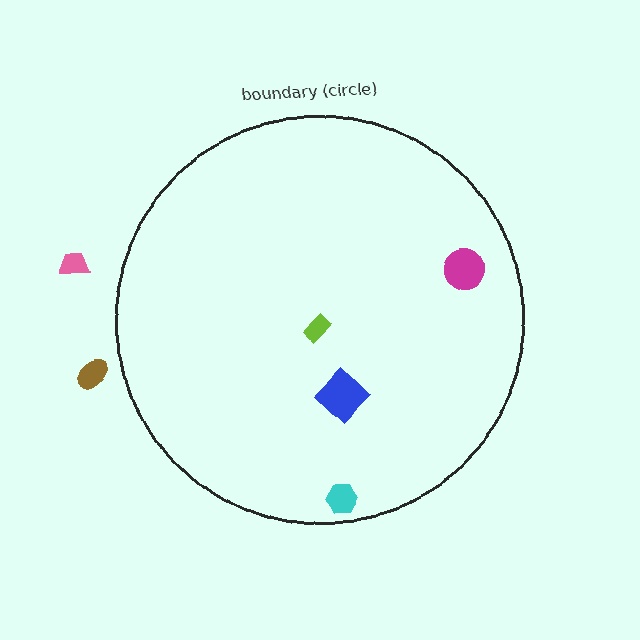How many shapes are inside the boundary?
4 inside, 2 outside.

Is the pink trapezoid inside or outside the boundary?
Outside.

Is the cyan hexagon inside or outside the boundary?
Inside.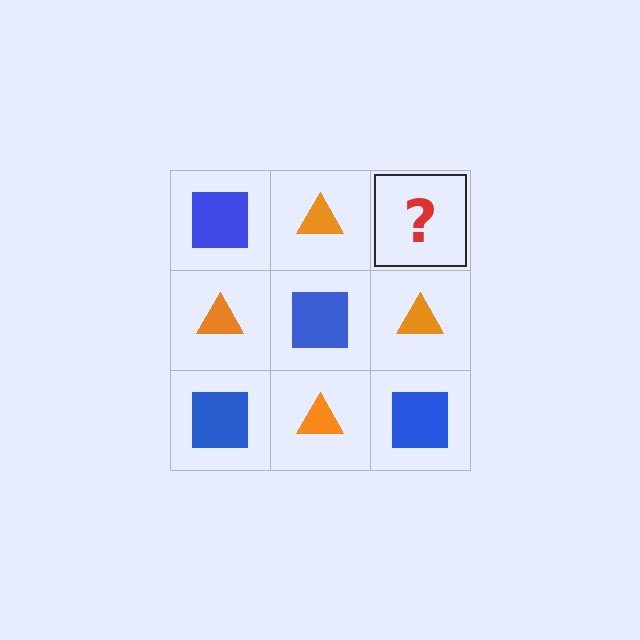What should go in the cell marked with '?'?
The missing cell should contain a blue square.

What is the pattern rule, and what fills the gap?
The rule is that it alternates blue square and orange triangle in a checkerboard pattern. The gap should be filled with a blue square.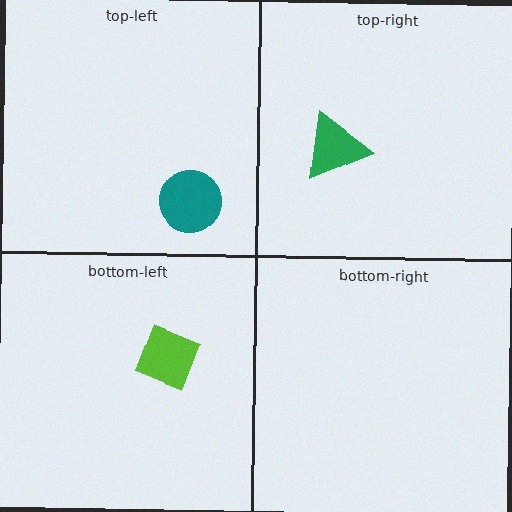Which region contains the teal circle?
The top-left region.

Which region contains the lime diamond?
The bottom-left region.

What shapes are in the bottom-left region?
The lime diamond.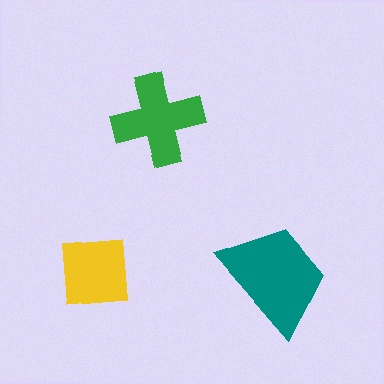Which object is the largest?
The teal trapezoid.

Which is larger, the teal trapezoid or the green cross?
The teal trapezoid.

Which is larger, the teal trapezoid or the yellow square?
The teal trapezoid.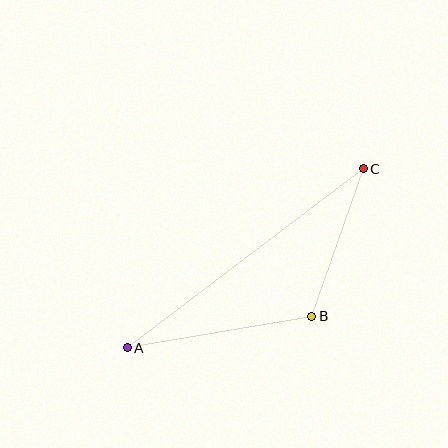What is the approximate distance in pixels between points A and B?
The distance between A and B is approximately 188 pixels.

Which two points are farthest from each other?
Points A and C are farthest from each other.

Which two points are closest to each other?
Points B and C are closest to each other.